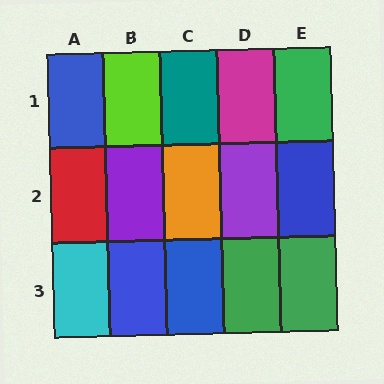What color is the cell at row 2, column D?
Purple.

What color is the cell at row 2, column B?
Purple.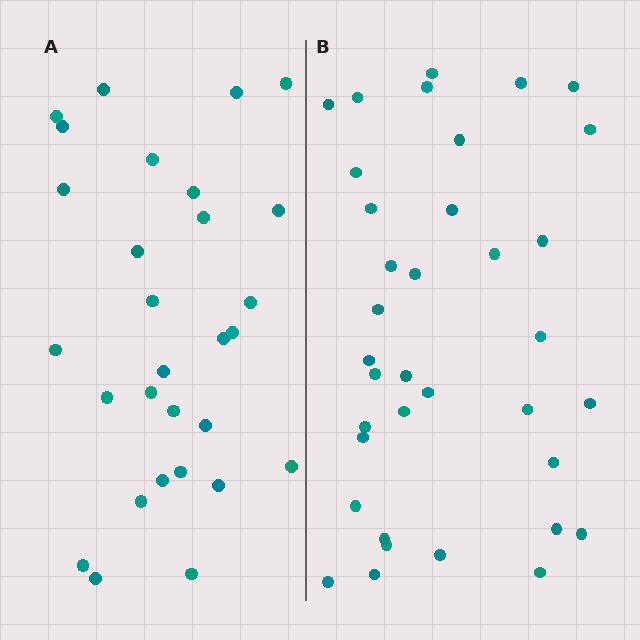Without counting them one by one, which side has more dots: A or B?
Region B (the right region) has more dots.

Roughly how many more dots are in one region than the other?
Region B has roughly 8 or so more dots than region A.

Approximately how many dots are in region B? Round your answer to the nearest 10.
About 40 dots. (The exact count is 36, which rounds to 40.)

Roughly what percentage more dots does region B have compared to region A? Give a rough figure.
About 25% more.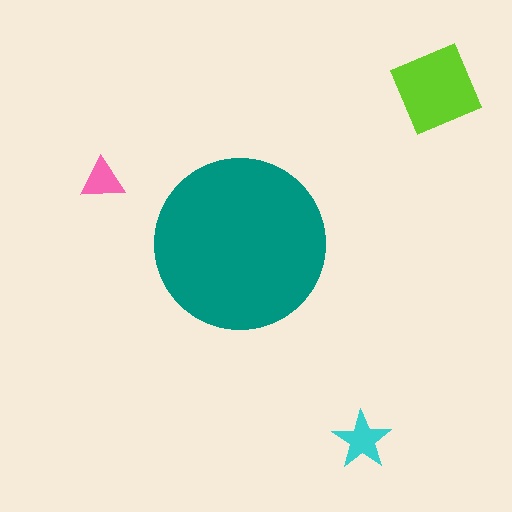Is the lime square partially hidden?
No, the lime square is fully visible.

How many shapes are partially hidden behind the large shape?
0 shapes are partially hidden.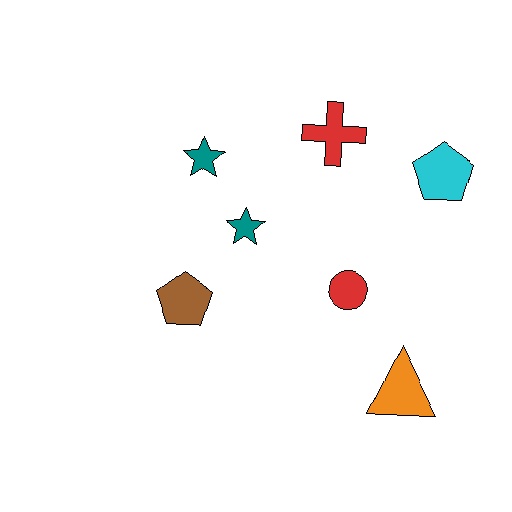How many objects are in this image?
There are 7 objects.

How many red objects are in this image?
There are 2 red objects.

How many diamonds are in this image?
There are no diamonds.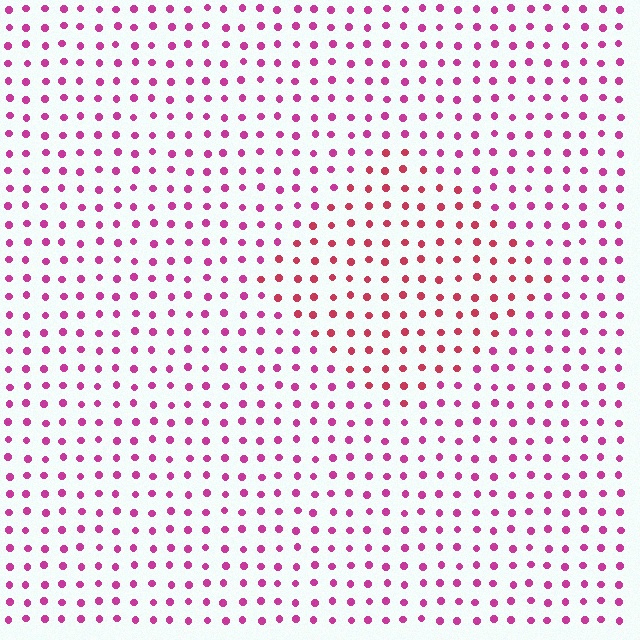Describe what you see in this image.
The image is filled with small magenta elements in a uniform arrangement. A diamond-shaped region is visible where the elements are tinted to a slightly different hue, forming a subtle color boundary.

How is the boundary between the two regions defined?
The boundary is defined purely by a slight shift in hue (about 29 degrees). Spacing, size, and orientation are identical on both sides.